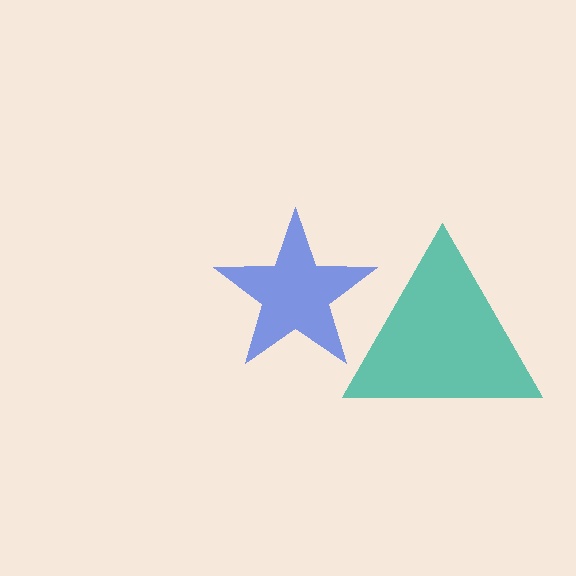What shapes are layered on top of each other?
The layered shapes are: a blue star, a teal triangle.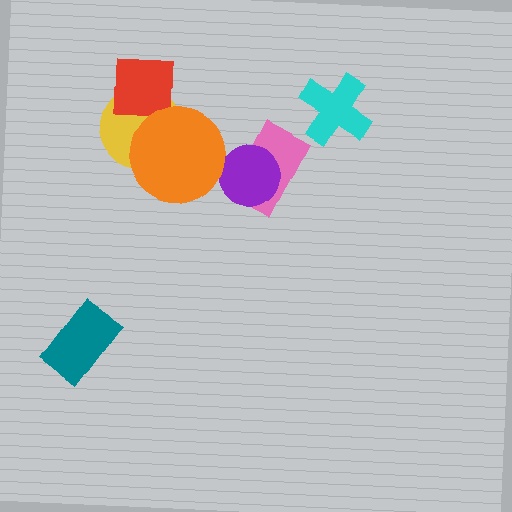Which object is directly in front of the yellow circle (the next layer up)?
The red square is directly in front of the yellow circle.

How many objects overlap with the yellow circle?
2 objects overlap with the yellow circle.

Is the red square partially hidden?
Yes, it is partially covered by another shape.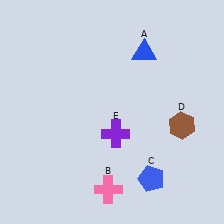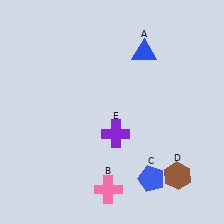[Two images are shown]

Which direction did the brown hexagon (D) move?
The brown hexagon (D) moved down.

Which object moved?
The brown hexagon (D) moved down.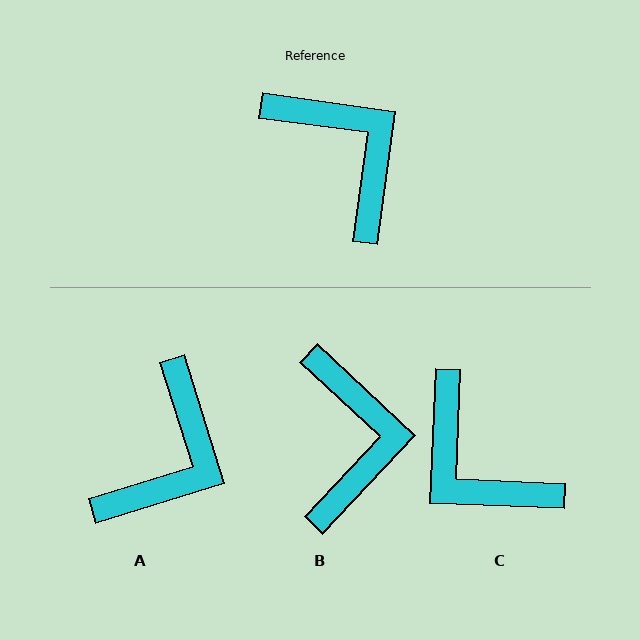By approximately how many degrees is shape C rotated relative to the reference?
Approximately 175 degrees clockwise.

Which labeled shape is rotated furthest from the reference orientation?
C, about 175 degrees away.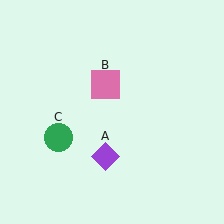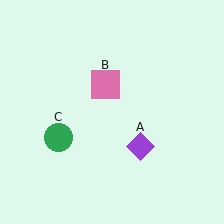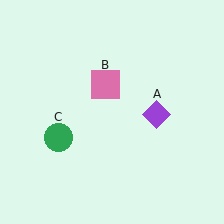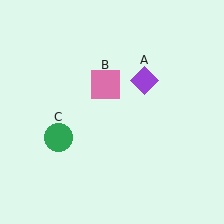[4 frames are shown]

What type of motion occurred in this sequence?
The purple diamond (object A) rotated counterclockwise around the center of the scene.